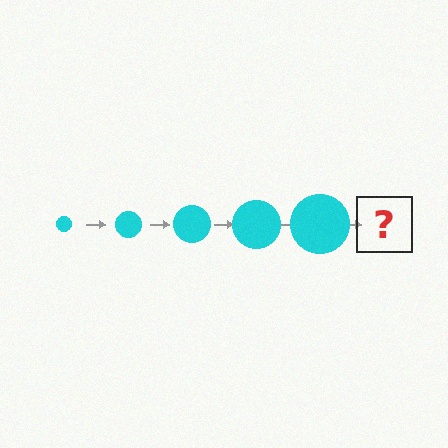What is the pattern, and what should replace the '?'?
The pattern is that the circle gets progressively larger each step. The '?' should be a cyan circle, larger than the previous one.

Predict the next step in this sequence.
The next step is a cyan circle, larger than the previous one.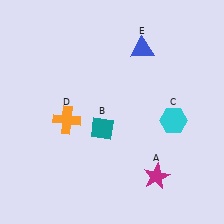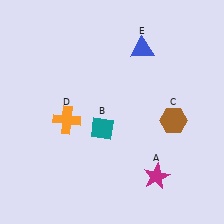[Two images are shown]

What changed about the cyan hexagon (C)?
In Image 1, C is cyan. In Image 2, it changed to brown.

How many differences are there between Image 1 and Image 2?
There is 1 difference between the two images.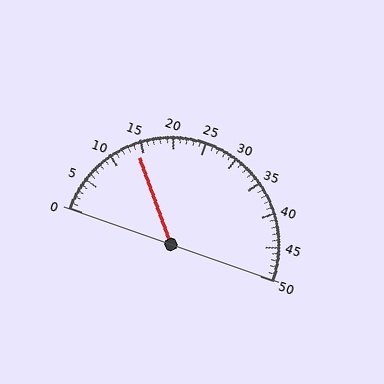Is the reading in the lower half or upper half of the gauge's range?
The reading is in the lower half of the range (0 to 50).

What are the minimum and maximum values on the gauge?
The gauge ranges from 0 to 50.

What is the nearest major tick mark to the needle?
The nearest major tick mark is 15.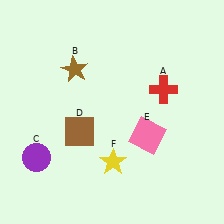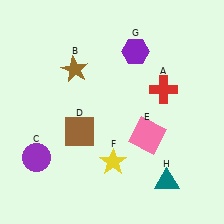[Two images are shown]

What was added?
A purple hexagon (G), a teal triangle (H) were added in Image 2.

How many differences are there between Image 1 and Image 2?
There are 2 differences between the two images.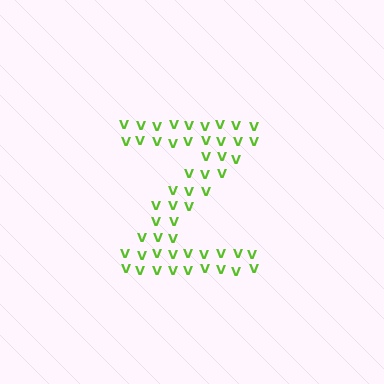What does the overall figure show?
The overall figure shows the letter Z.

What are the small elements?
The small elements are letter V's.